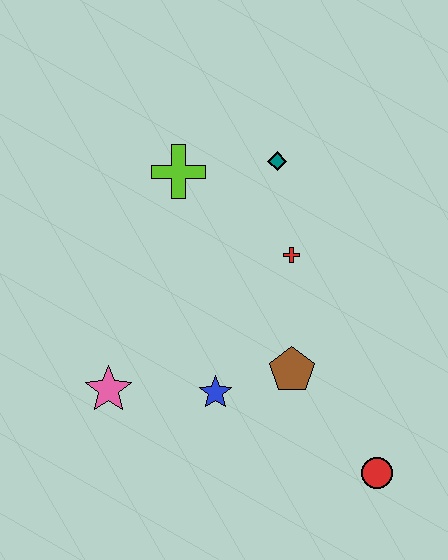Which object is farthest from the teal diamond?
The red circle is farthest from the teal diamond.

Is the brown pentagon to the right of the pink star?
Yes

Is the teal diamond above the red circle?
Yes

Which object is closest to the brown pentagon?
The blue star is closest to the brown pentagon.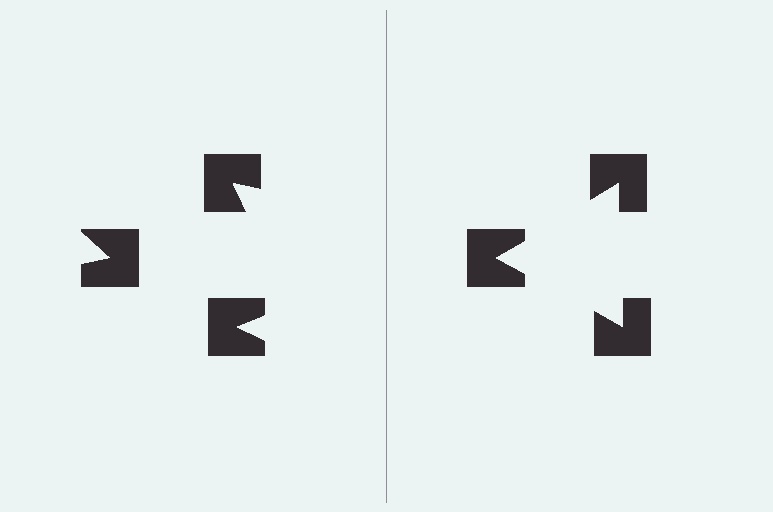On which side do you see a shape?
An illusory triangle appears on the right side. On the left side the wedge cuts are rotated, so no coherent shape forms.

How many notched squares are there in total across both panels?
6 — 3 on each side.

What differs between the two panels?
The notched squares are positioned identically on both sides; only the wedge orientations differ. On the right they align to a triangle; on the left they are misaligned.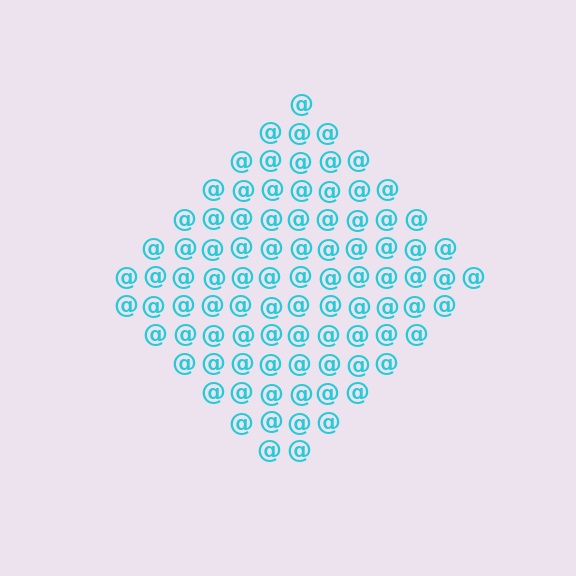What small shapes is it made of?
It is made of small at signs.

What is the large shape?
The large shape is a diamond.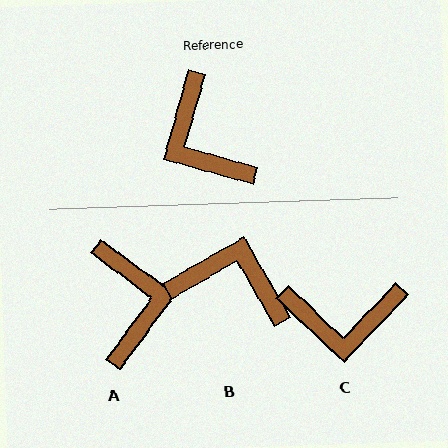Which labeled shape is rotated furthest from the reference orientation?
A, about 159 degrees away.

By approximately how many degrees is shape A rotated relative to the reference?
Approximately 159 degrees counter-clockwise.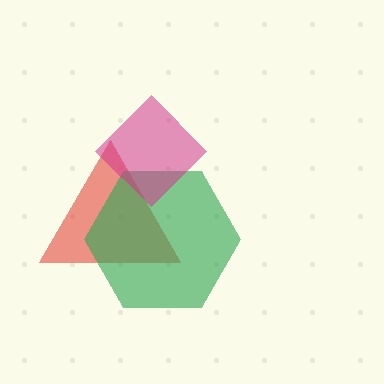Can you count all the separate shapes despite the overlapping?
Yes, there are 3 separate shapes.